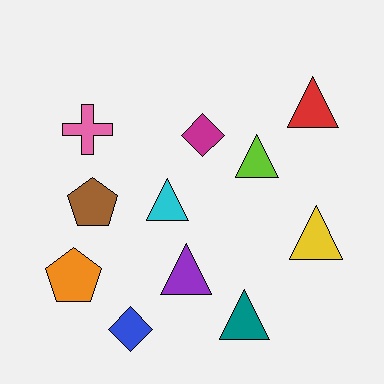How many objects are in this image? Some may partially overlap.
There are 11 objects.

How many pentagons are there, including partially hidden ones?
There are 2 pentagons.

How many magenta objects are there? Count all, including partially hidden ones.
There is 1 magenta object.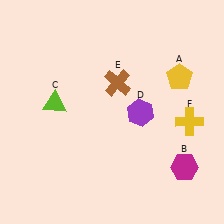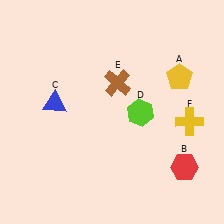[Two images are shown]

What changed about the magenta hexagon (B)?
In Image 1, B is magenta. In Image 2, it changed to red.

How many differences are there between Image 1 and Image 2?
There are 3 differences between the two images.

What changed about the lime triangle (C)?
In Image 1, C is lime. In Image 2, it changed to blue.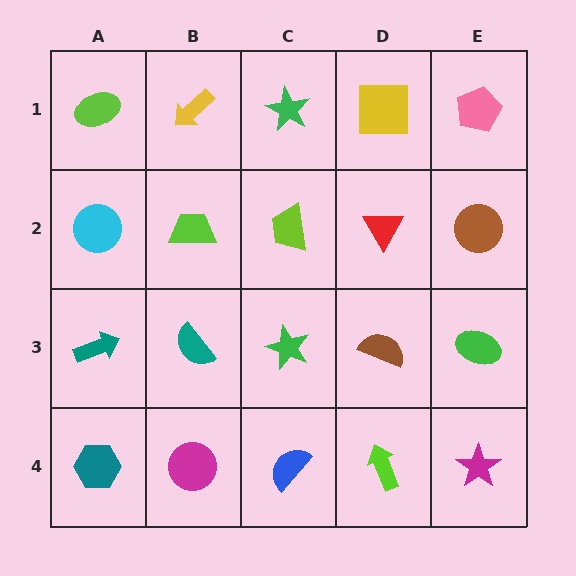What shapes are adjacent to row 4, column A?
A teal arrow (row 3, column A), a magenta circle (row 4, column B).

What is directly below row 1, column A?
A cyan circle.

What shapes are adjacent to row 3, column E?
A brown circle (row 2, column E), a magenta star (row 4, column E), a brown semicircle (row 3, column D).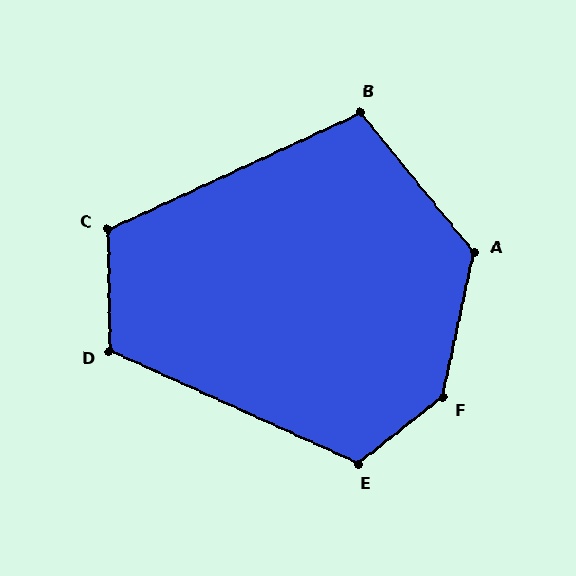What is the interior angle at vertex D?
Approximately 115 degrees (obtuse).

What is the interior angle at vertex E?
Approximately 117 degrees (obtuse).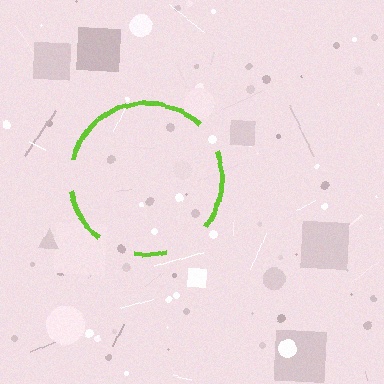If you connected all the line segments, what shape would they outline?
They would outline a circle.